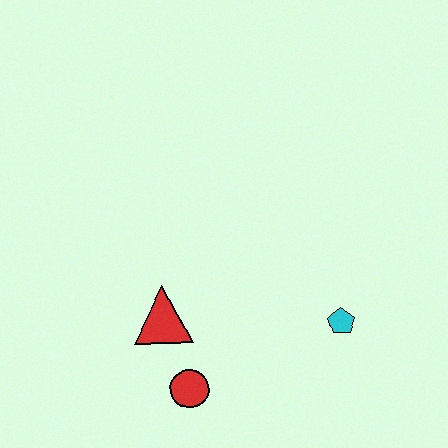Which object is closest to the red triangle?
The red circle is closest to the red triangle.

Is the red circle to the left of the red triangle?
No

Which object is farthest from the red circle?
The cyan pentagon is farthest from the red circle.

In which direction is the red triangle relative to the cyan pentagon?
The red triangle is to the left of the cyan pentagon.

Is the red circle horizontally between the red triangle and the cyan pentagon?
Yes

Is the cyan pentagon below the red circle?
No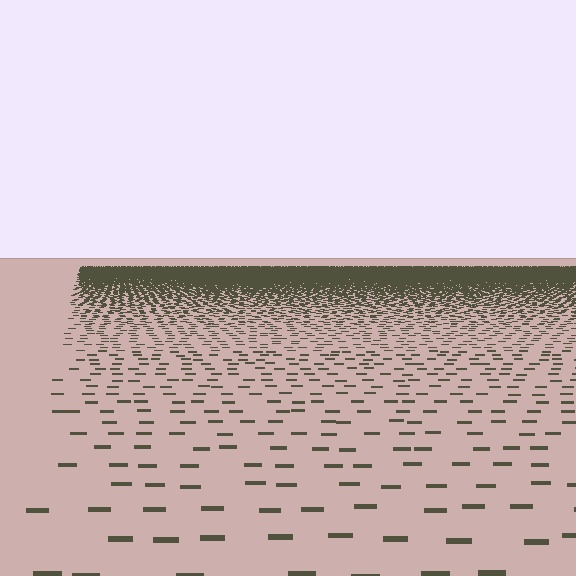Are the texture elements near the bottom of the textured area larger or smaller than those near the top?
Larger. Near the bottom, elements are closer to the viewer and appear at a bigger on-screen size.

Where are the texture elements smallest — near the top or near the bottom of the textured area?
Near the top.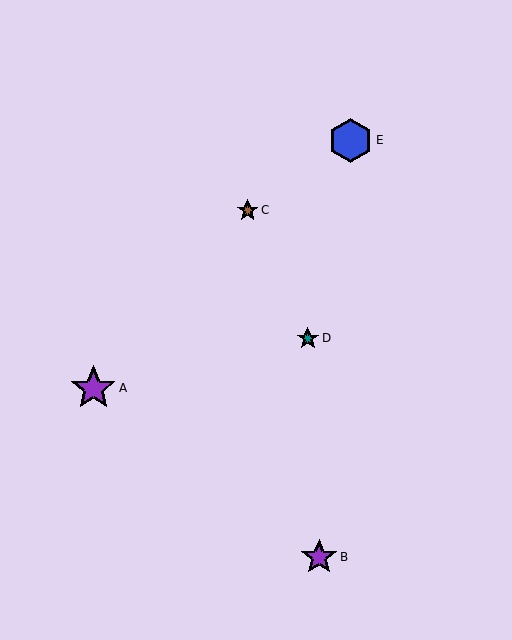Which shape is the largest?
The purple star (labeled A) is the largest.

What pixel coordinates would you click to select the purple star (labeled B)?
Click at (319, 557) to select the purple star B.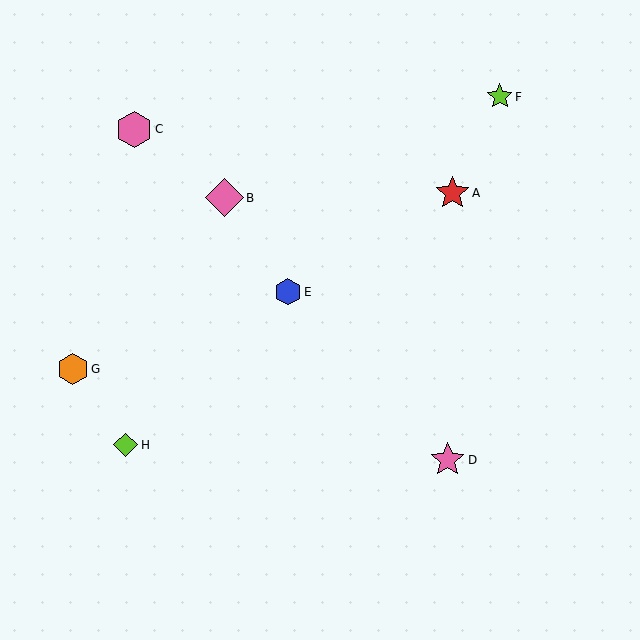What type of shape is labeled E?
Shape E is a blue hexagon.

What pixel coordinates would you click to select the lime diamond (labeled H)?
Click at (126, 445) to select the lime diamond H.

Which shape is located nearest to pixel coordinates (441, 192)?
The red star (labeled A) at (453, 193) is nearest to that location.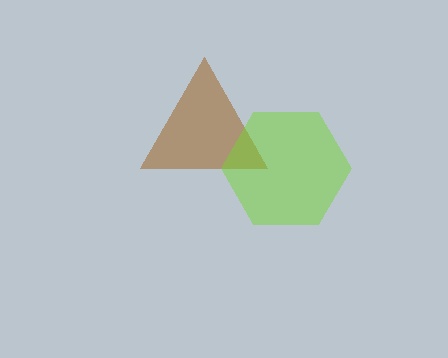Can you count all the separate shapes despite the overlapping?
Yes, there are 2 separate shapes.